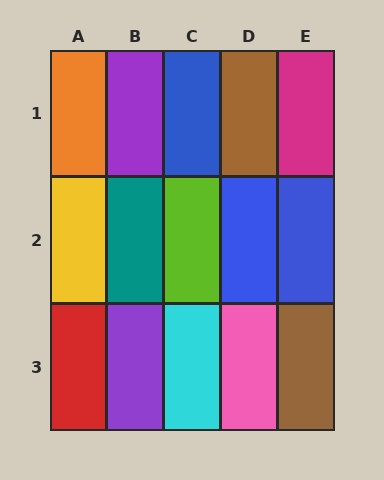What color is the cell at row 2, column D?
Blue.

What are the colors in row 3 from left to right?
Red, purple, cyan, pink, brown.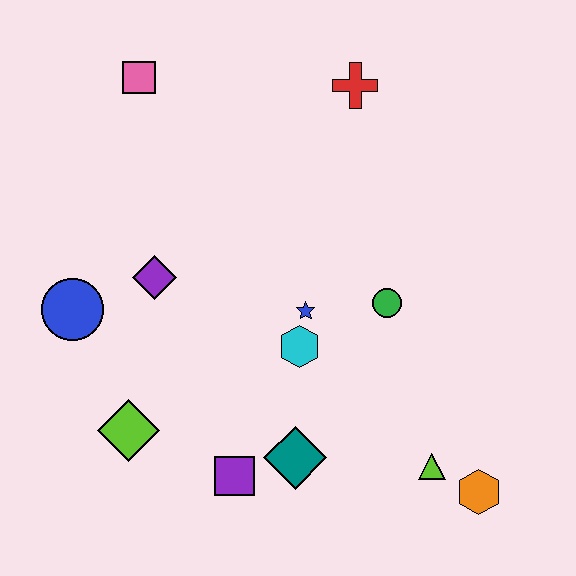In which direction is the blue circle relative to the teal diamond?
The blue circle is to the left of the teal diamond.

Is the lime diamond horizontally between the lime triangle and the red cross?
No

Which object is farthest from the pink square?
The orange hexagon is farthest from the pink square.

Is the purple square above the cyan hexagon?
No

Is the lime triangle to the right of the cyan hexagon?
Yes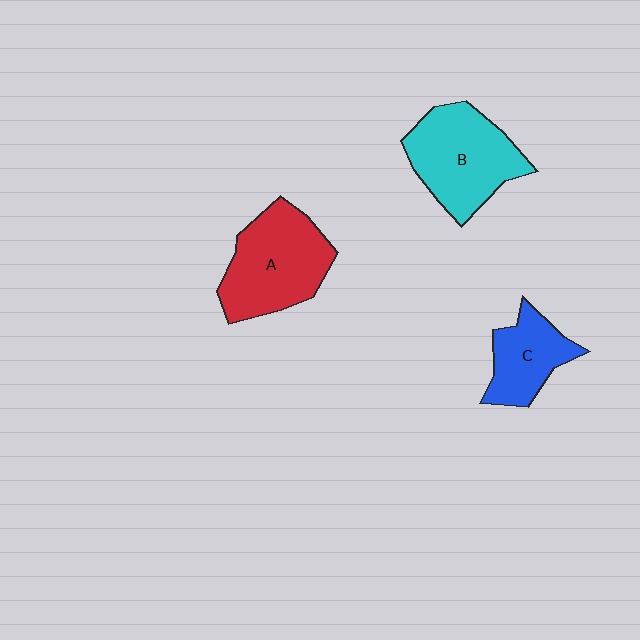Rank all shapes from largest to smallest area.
From largest to smallest: B (cyan), A (red), C (blue).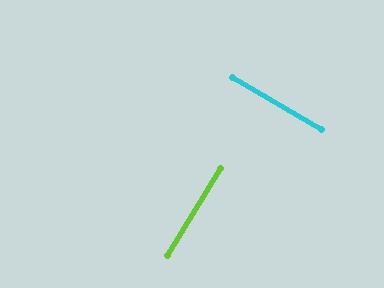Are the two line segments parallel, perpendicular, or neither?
Perpendicular — they meet at approximately 89°.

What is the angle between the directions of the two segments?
Approximately 89 degrees.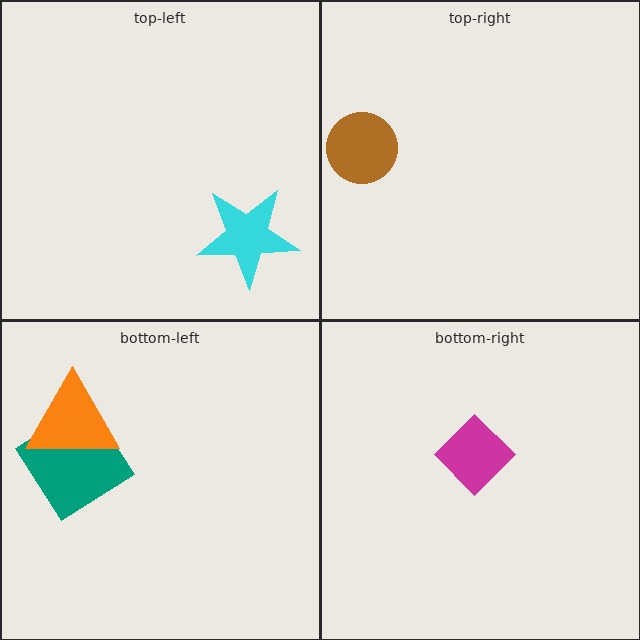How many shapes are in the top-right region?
1.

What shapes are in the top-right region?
The brown circle.